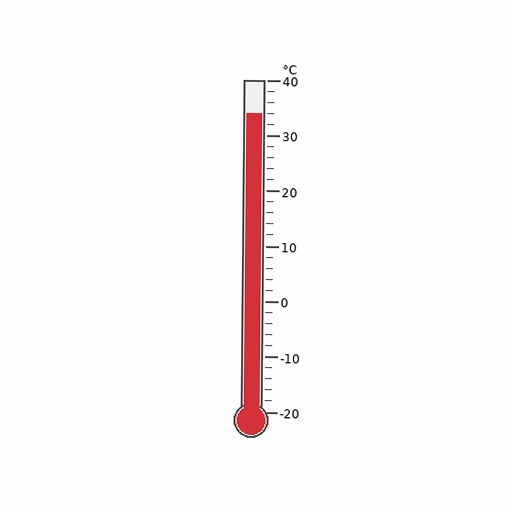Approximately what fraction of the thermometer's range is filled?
The thermometer is filled to approximately 90% of its range.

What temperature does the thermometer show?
The thermometer shows approximately 34°C.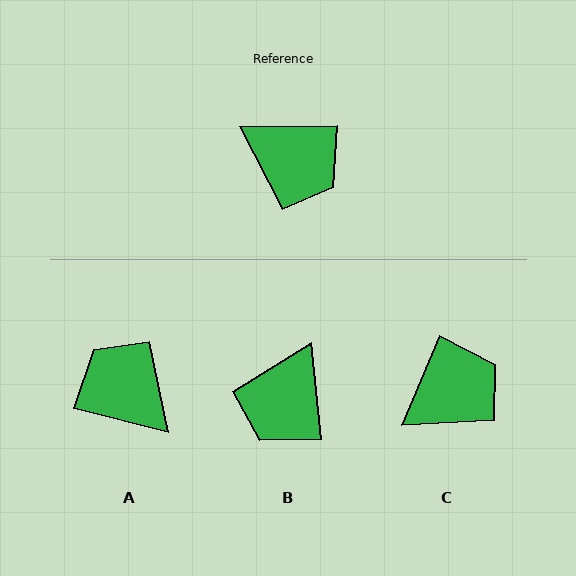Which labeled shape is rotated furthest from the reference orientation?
A, about 165 degrees away.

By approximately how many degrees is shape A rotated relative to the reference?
Approximately 165 degrees counter-clockwise.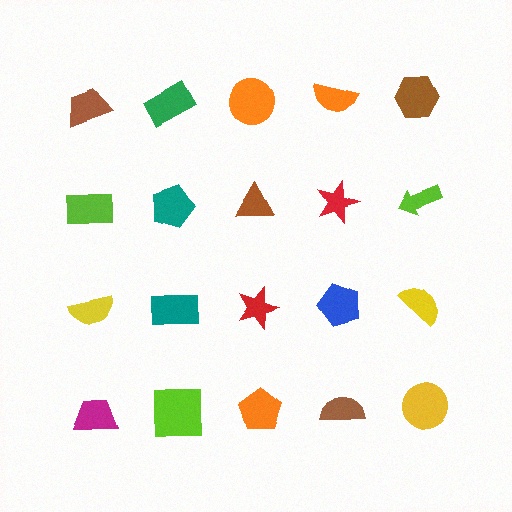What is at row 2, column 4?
A red star.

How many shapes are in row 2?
5 shapes.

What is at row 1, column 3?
An orange circle.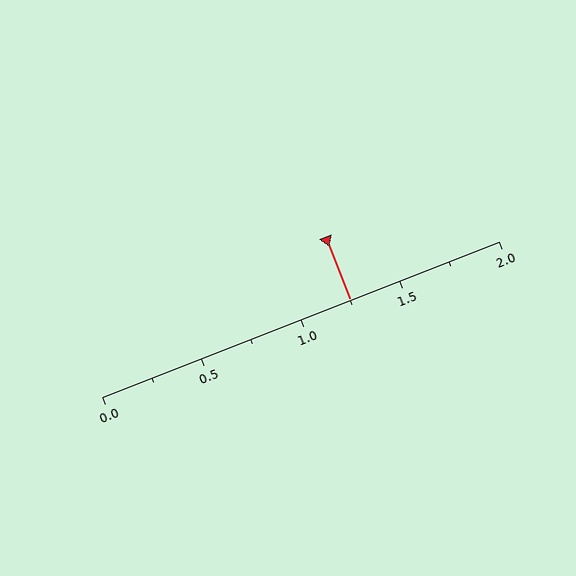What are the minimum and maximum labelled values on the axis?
The axis runs from 0.0 to 2.0.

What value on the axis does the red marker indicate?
The marker indicates approximately 1.25.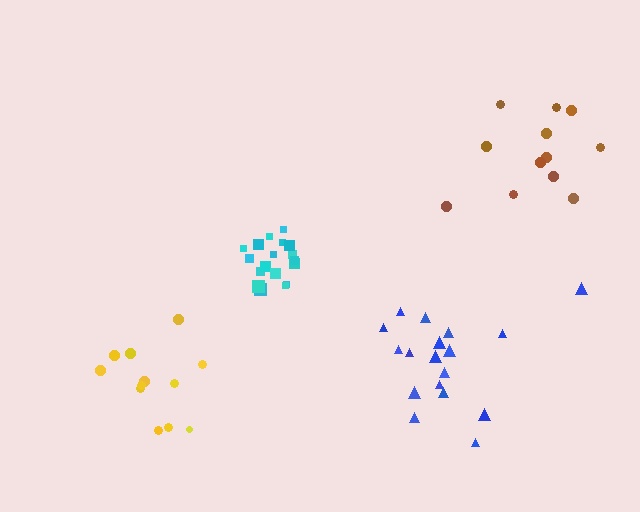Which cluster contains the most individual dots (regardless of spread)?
Cyan (18).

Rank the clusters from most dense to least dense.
cyan, blue, yellow, brown.